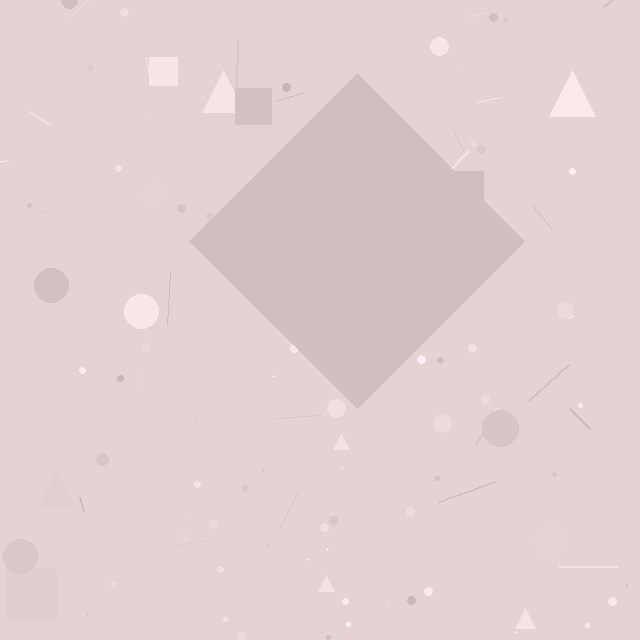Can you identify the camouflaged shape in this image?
The camouflaged shape is a diamond.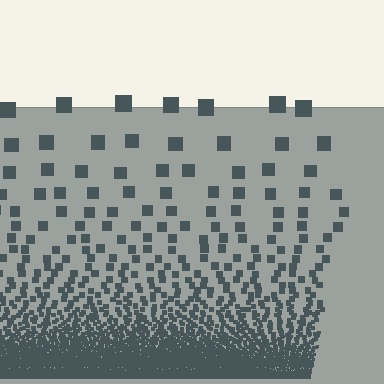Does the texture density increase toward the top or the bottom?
Density increases toward the bottom.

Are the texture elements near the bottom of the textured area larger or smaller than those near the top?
Smaller. The gradient is inverted — elements near the bottom are smaller and denser.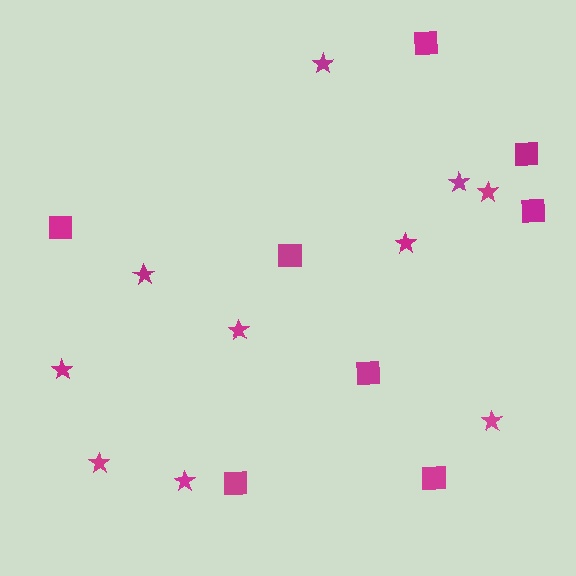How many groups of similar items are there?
There are 2 groups: one group of squares (8) and one group of stars (10).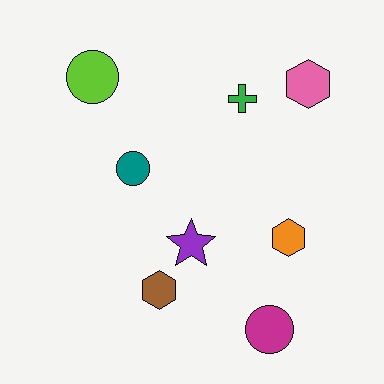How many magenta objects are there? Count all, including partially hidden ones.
There is 1 magenta object.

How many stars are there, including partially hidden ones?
There is 1 star.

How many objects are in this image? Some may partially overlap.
There are 8 objects.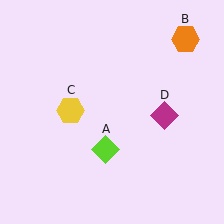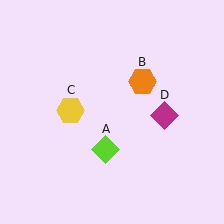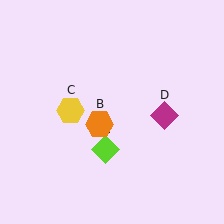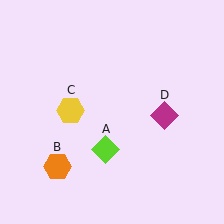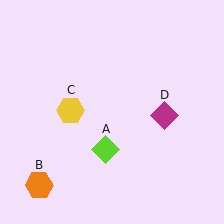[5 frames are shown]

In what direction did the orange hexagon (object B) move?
The orange hexagon (object B) moved down and to the left.